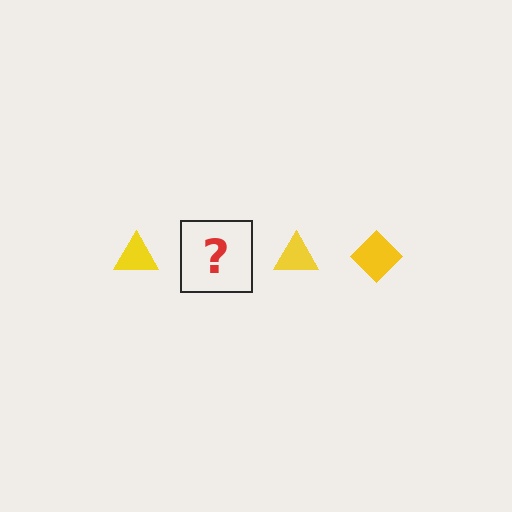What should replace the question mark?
The question mark should be replaced with a yellow diamond.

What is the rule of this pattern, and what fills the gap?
The rule is that the pattern cycles through triangle, diamond shapes in yellow. The gap should be filled with a yellow diamond.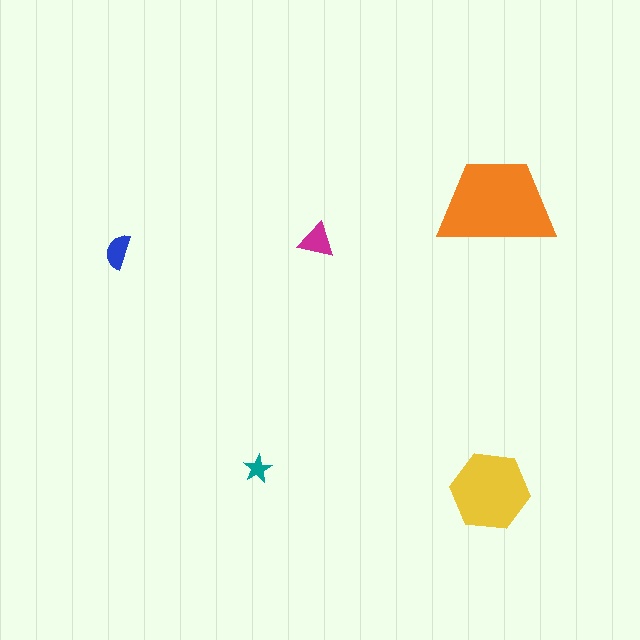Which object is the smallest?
The teal star.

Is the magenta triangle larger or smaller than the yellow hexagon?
Smaller.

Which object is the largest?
The orange trapezoid.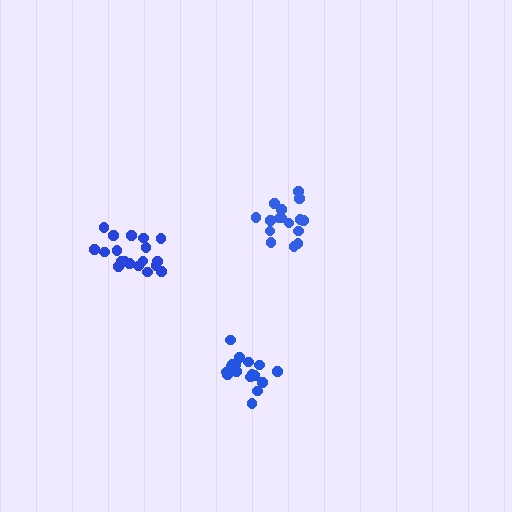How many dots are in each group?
Group 1: 16 dots, Group 2: 19 dots, Group 3: 17 dots (52 total).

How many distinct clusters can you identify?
There are 3 distinct clusters.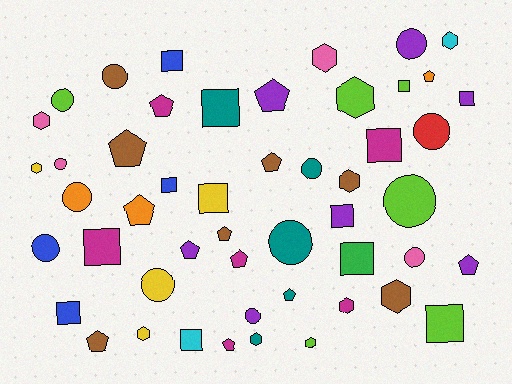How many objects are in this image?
There are 50 objects.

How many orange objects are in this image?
There are 3 orange objects.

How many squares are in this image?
There are 13 squares.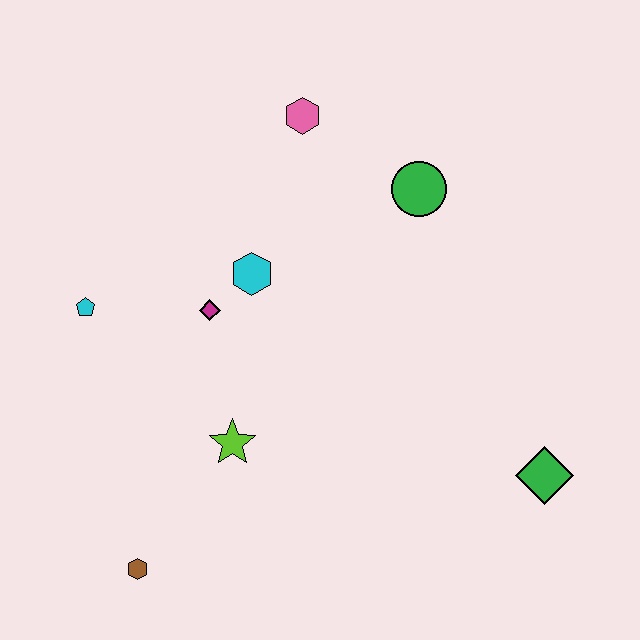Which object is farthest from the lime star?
The pink hexagon is farthest from the lime star.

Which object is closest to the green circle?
The pink hexagon is closest to the green circle.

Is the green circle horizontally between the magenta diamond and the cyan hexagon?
No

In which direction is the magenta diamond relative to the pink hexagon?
The magenta diamond is below the pink hexagon.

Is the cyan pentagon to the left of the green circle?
Yes